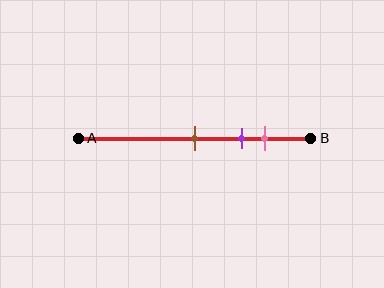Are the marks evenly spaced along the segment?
Yes, the marks are approximately evenly spaced.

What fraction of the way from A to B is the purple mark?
The purple mark is approximately 70% (0.7) of the way from A to B.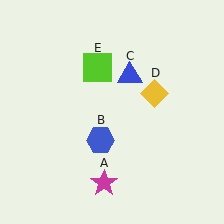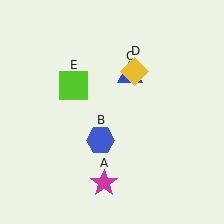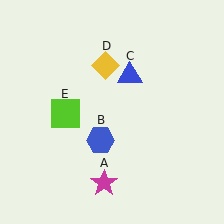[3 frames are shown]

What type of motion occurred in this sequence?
The yellow diamond (object D), lime square (object E) rotated counterclockwise around the center of the scene.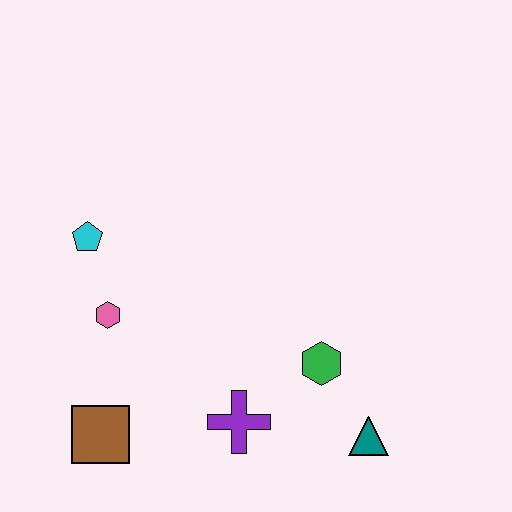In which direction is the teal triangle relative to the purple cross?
The teal triangle is to the right of the purple cross.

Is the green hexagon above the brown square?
Yes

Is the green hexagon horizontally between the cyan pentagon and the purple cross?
No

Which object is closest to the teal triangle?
The green hexagon is closest to the teal triangle.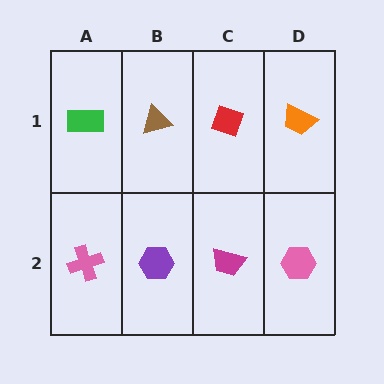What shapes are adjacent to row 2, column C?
A red diamond (row 1, column C), a purple hexagon (row 2, column B), a pink hexagon (row 2, column D).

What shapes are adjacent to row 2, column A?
A green rectangle (row 1, column A), a purple hexagon (row 2, column B).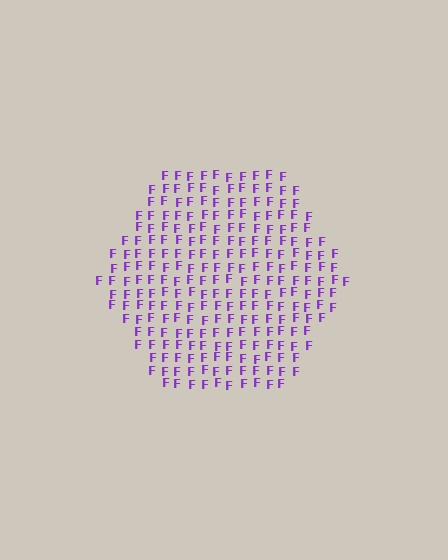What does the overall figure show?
The overall figure shows a hexagon.